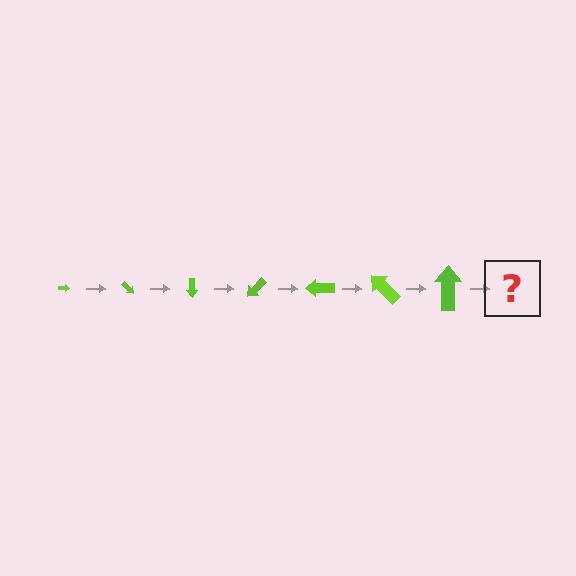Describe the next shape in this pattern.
It should be an arrow, larger than the previous one and rotated 315 degrees from the start.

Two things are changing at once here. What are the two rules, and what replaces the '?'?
The two rules are that the arrow grows larger each step and it rotates 45 degrees each step. The '?' should be an arrow, larger than the previous one and rotated 315 degrees from the start.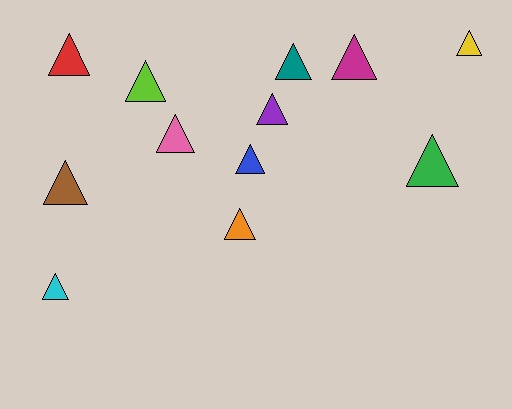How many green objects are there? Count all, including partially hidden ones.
There is 1 green object.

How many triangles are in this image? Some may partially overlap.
There are 12 triangles.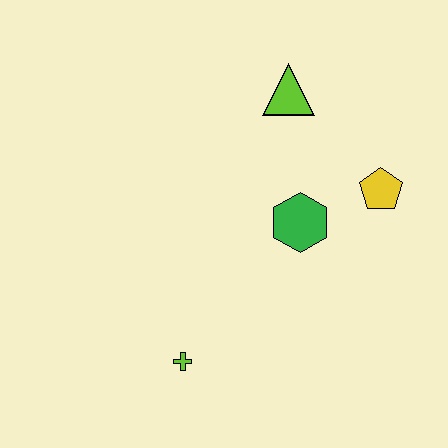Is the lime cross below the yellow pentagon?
Yes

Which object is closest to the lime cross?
The green hexagon is closest to the lime cross.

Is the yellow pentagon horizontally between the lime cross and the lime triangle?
No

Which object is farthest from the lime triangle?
The lime cross is farthest from the lime triangle.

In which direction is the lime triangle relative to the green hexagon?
The lime triangle is above the green hexagon.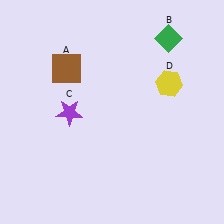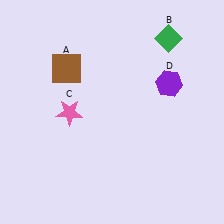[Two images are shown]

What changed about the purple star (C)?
In Image 1, C is purple. In Image 2, it changed to pink.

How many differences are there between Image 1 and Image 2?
There are 2 differences between the two images.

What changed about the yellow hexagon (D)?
In Image 1, D is yellow. In Image 2, it changed to purple.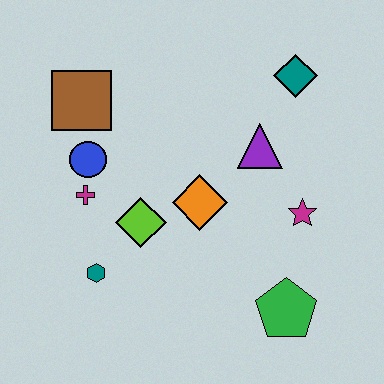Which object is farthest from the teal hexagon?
The teal diamond is farthest from the teal hexagon.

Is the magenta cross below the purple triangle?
Yes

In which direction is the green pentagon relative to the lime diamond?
The green pentagon is to the right of the lime diamond.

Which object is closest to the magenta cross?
The blue circle is closest to the magenta cross.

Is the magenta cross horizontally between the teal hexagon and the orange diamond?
No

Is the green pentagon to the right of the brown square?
Yes